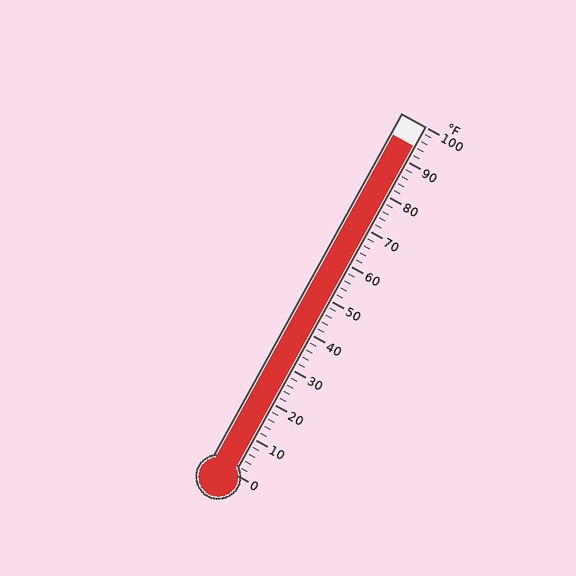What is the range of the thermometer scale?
The thermometer scale ranges from 0°F to 100°F.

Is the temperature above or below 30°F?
The temperature is above 30°F.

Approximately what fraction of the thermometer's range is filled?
The thermometer is filled to approximately 95% of its range.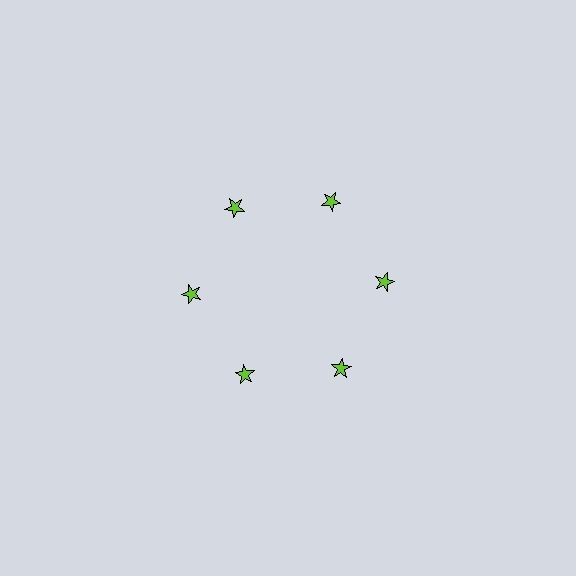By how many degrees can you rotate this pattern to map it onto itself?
The pattern maps onto itself every 60 degrees of rotation.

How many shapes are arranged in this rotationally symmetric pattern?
There are 6 shapes, arranged in 6 groups of 1.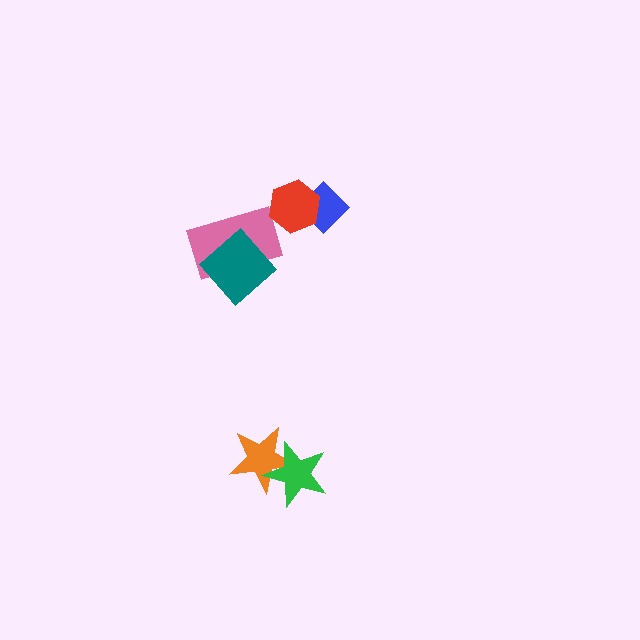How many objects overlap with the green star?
1 object overlaps with the green star.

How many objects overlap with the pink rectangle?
1 object overlaps with the pink rectangle.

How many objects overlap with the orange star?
1 object overlaps with the orange star.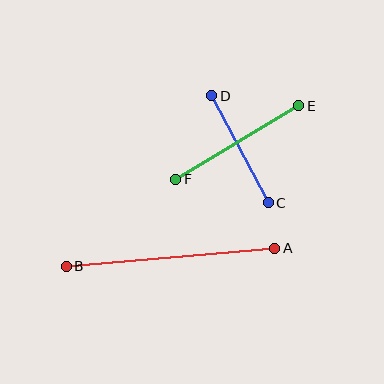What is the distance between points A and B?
The distance is approximately 209 pixels.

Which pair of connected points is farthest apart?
Points A and B are farthest apart.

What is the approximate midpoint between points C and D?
The midpoint is at approximately (240, 149) pixels.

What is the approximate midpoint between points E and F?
The midpoint is at approximately (237, 142) pixels.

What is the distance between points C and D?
The distance is approximately 121 pixels.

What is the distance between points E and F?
The distance is approximately 143 pixels.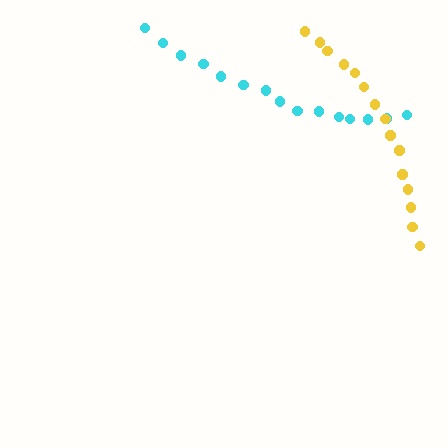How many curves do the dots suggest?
There are 2 distinct paths.